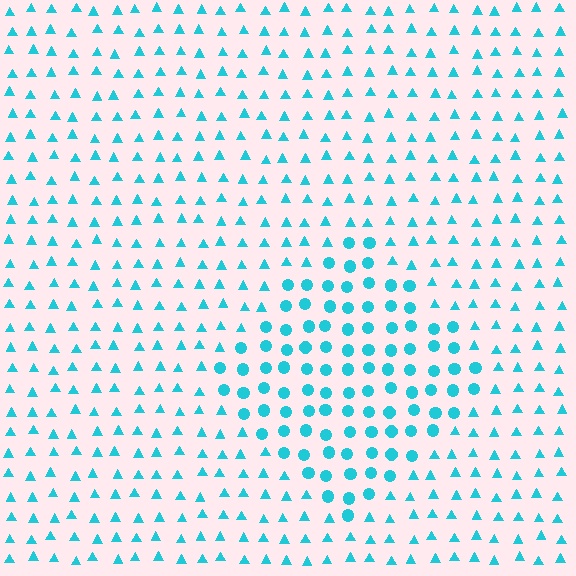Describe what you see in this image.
The image is filled with small cyan elements arranged in a uniform grid. A diamond-shaped region contains circles, while the surrounding area contains triangles. The boundary is defined purely by the change in element shape.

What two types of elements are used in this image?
The image uses circles inside the diamond region and triangles outside it.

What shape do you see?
I see a diamond.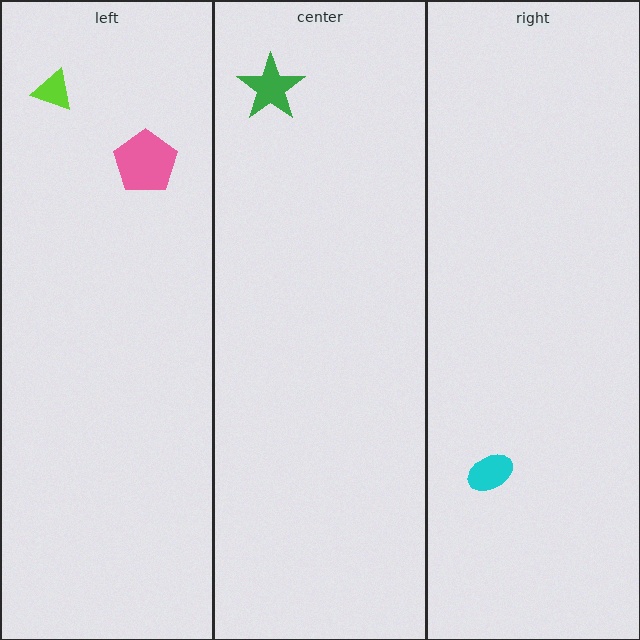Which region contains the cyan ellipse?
The right region.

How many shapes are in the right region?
1.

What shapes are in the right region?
The cyan ellipse.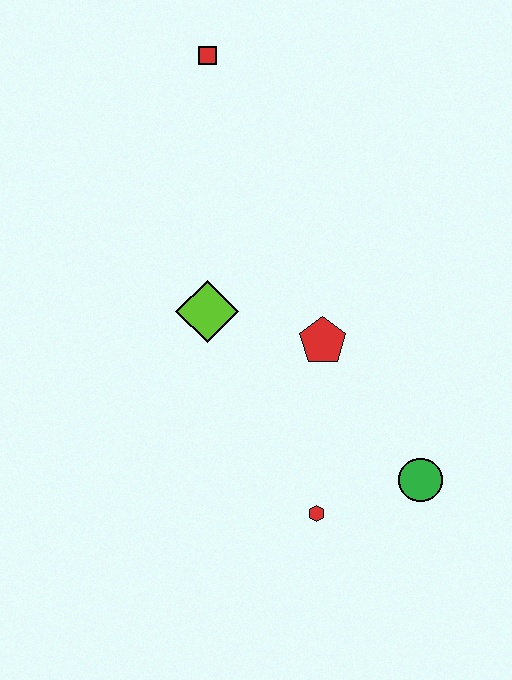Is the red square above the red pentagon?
Yes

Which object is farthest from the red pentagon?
The red square is farthest from the red pentagon.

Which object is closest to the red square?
The lime diamond is closest to the red square.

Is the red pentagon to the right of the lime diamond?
Yes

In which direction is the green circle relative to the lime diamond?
The green circle is to the right of the lime diamond.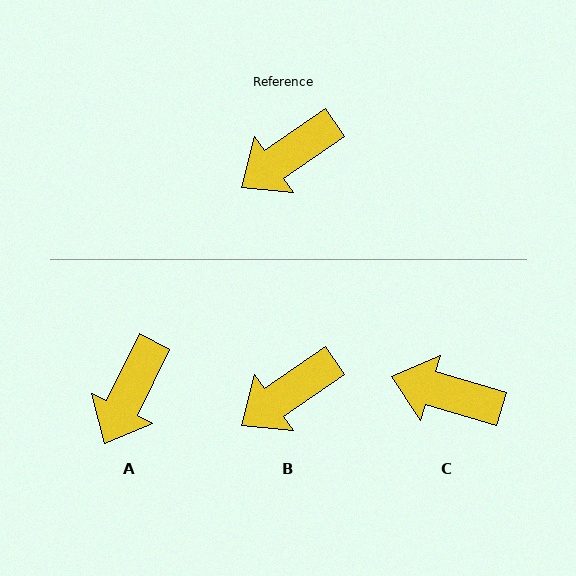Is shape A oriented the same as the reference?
No, it is off by about 29 degrees.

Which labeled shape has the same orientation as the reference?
B.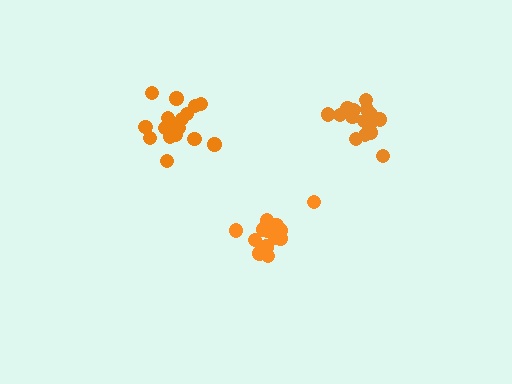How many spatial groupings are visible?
There are 3 spatial groupings.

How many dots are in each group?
Group 1: 18 dots, Group 2: 18 dots, Group 3: 16 dots (52 total).